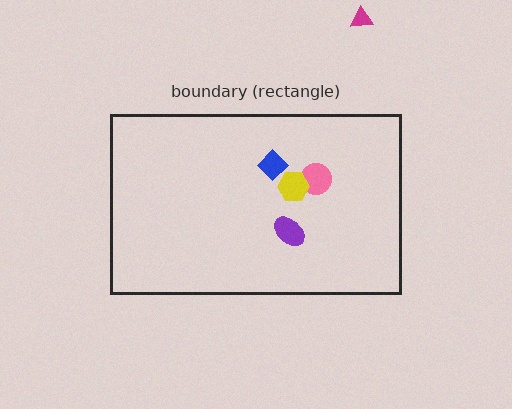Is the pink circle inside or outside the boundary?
Inside.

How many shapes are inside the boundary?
4 inside, 1 outside.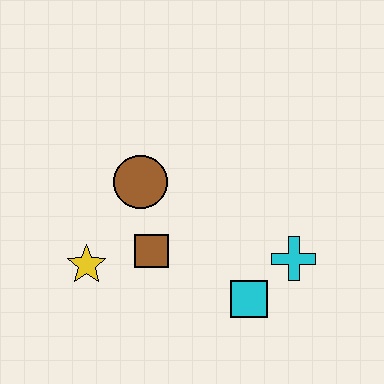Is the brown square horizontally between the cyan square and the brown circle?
Yes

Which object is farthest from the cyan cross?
The yellow star is farthest from the cyan cross.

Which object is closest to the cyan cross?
The cyan square is closest to the cyan cross.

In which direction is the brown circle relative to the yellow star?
The brown circle is above the yellow star.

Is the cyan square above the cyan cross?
No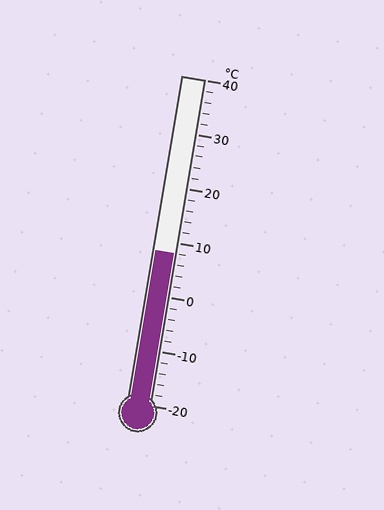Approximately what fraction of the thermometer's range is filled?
The thermometer is filled to approximately 45% of its range.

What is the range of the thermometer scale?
The thermometer scale ranges from -20°C to 40°C.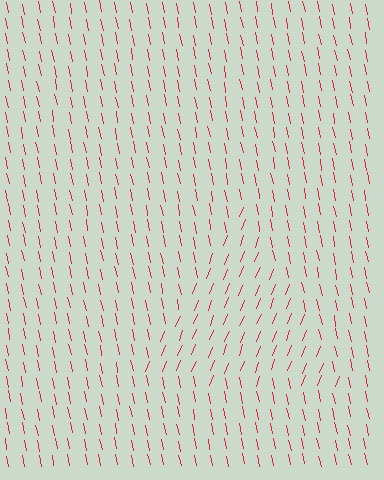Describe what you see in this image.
The image is filled with small red line segments. A triangle region in the image has lines oriented differently from the surrounding lines, creating a visible texture boundary.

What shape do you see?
I see a triangle.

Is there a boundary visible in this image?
Yes, there is a texture boundary formed by a change in line orientation.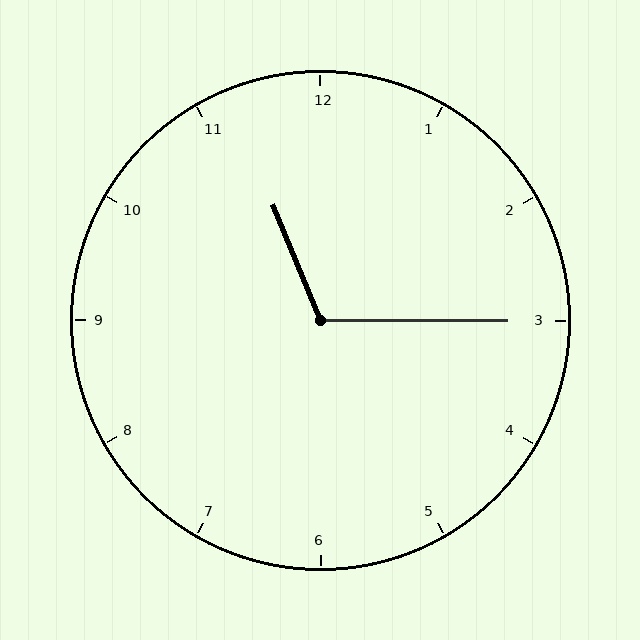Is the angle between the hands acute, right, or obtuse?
It is obtuse.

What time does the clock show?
11:15.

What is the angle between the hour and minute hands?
Approximately 112 degrees.